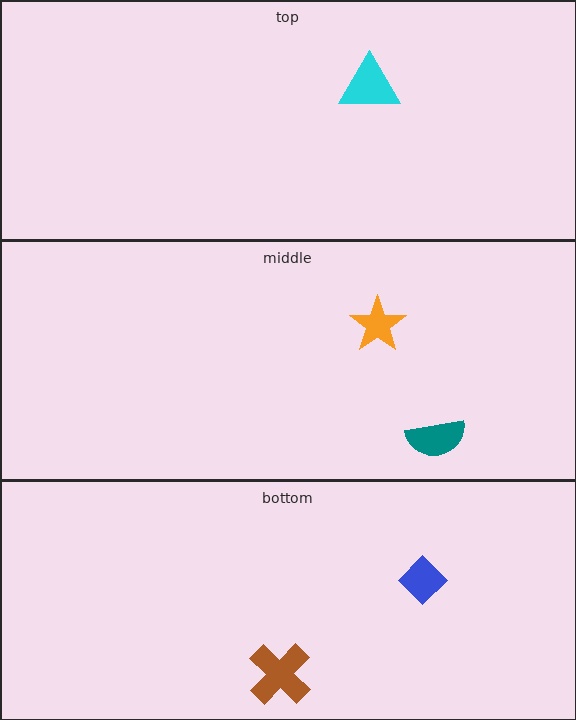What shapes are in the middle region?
The teal semicircle, the orange star.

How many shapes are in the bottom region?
2.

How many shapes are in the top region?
1.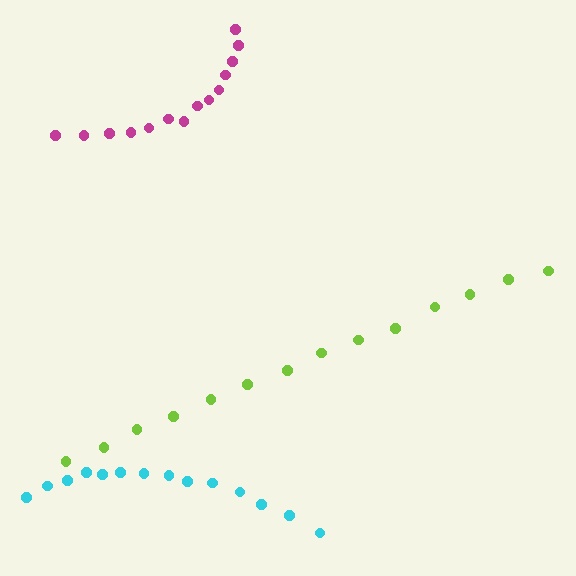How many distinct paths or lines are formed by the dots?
There are 3 distinct paths.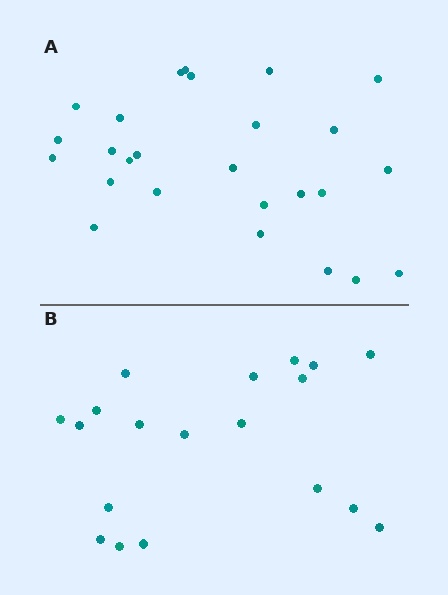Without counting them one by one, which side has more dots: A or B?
Region A (the top region) has more dots.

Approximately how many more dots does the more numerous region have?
Region A has roughly 8 or so more dots than region B.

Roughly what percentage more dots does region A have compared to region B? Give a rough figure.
About 35% more.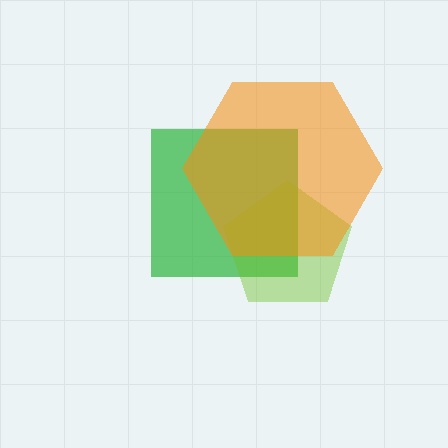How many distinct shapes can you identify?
There are 3 distinct shapes: a green square, a lime pentagon, an orange hexagon.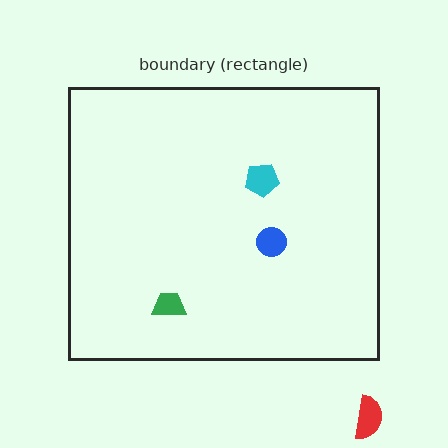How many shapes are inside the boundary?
3 inside, 1 outside.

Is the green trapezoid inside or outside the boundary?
Inside.